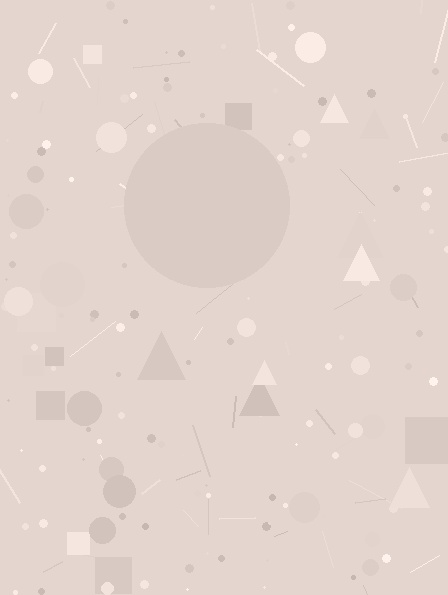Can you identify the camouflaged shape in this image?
The camouflaged shape is a circle.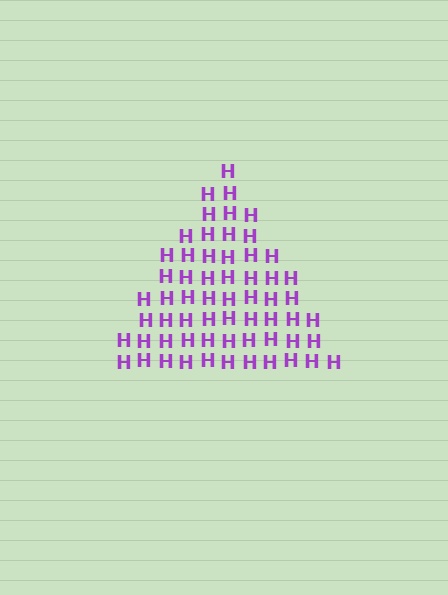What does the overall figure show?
The overall figure shows a triangle.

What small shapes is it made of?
It is made of small letter H's.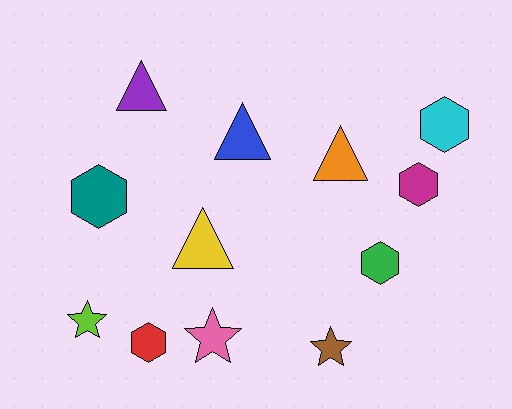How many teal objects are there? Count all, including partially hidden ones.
There is 1 teal object.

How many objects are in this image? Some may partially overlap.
There are 12 objects.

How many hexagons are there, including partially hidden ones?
There are 5 hexagons.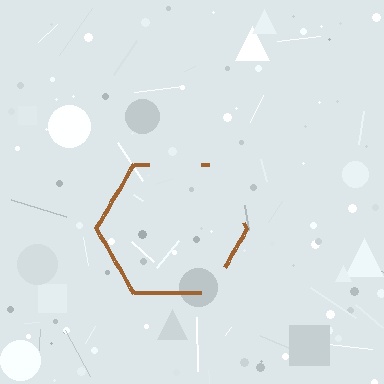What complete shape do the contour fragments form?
The contour fragments form a hexagon.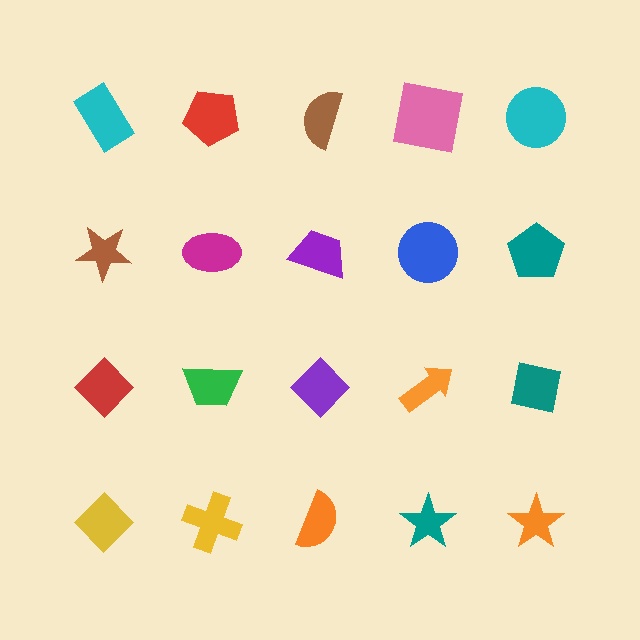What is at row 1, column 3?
A brown semicircle.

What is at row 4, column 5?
An orange star.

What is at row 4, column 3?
An orange semicircle.